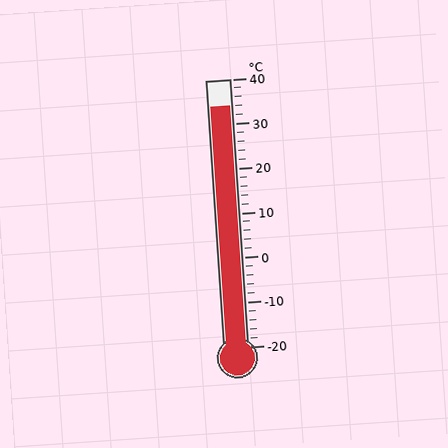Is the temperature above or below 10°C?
The temperature is above 10°C.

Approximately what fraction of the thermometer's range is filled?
The thermometer is filled to approximately 90% of its range.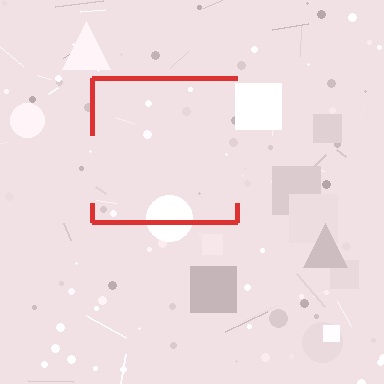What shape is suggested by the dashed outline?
The dashed outline suggests a square.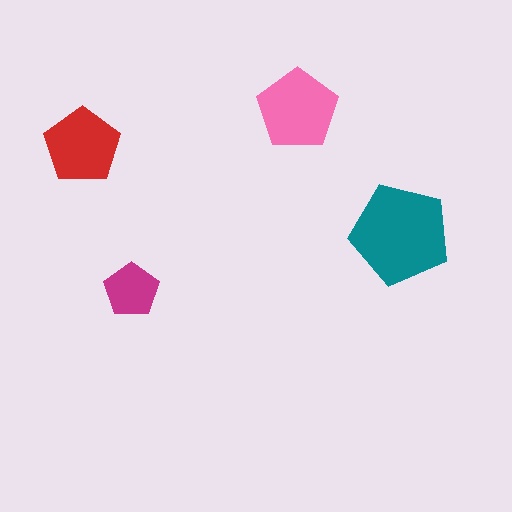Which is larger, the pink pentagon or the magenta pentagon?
The pink one.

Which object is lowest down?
The magenta pentagon is bottommost.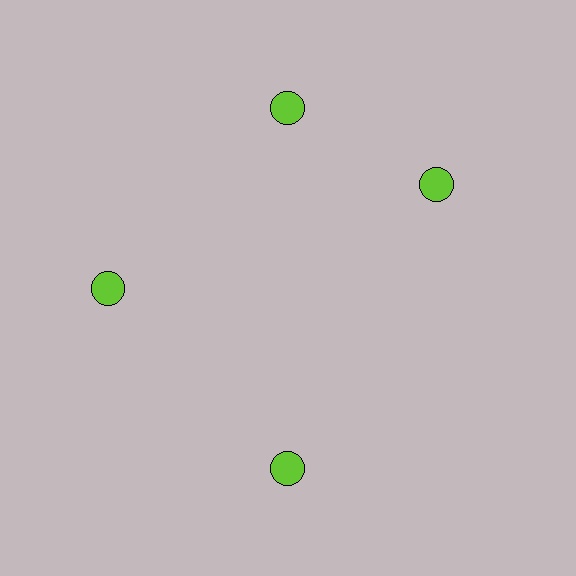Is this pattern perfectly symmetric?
No. The 4 lime circles are arranged in a ring, but one element near the 3 o'clock position is rotated out of alignment along the ring, breaking the 4-fold rotational symmetry.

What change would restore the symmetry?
The symmetry would be restored by rotating it back into even spacing with its neighbors so that all 4 circles sit at equal angles and equal distance from the center.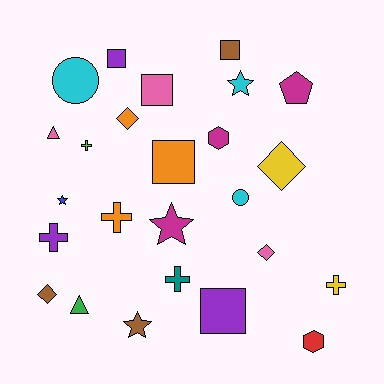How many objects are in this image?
There are 25 objects.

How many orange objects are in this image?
There are 3 orange objects.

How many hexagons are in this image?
There are 2 hexagons.